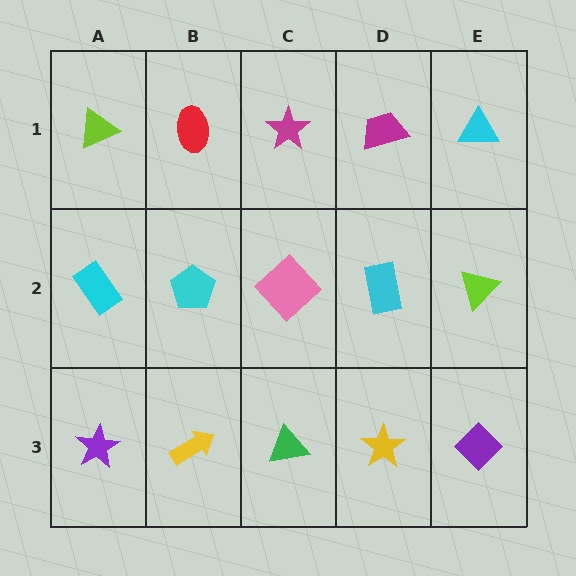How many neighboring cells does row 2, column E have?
3.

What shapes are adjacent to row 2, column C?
A magenta star (row 1, column C), a green triangle (row 3, column C), a cyan pentagon (row 2, column B), a cyan rectangle (row 2, column D).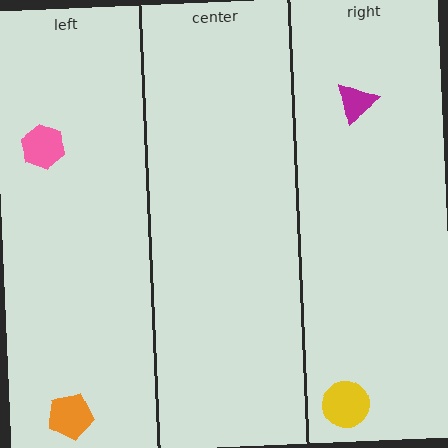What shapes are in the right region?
The yellow circle, the magenta triangle.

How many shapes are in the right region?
2.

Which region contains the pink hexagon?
The left region.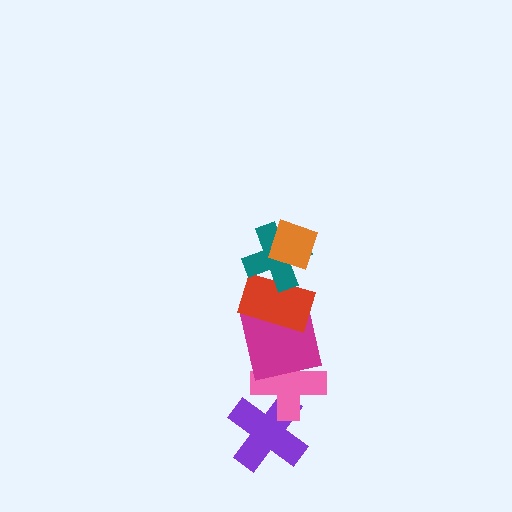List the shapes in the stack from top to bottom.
From top to bottom: the orange diamond, the teal cross, the red rectangle, the magenta square, the pink cross, the purple cross.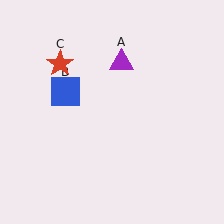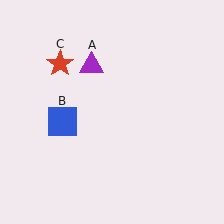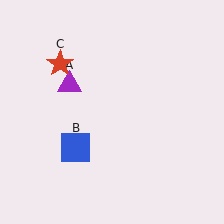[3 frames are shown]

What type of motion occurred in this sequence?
The purple triangle (object A), blue square (object B) rotated counterclockwise around the center of the scene.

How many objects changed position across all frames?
2 objects changed position: purple triangle (object A), blue square (object B).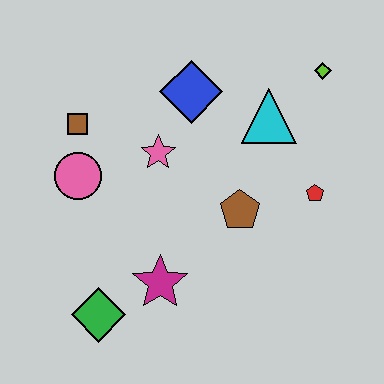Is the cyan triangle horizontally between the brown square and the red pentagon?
Yes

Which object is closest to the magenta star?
The green diamond is closest to the magenta star.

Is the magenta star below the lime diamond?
Yes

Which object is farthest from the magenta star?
The lime diamond is farthest from the magenta star.